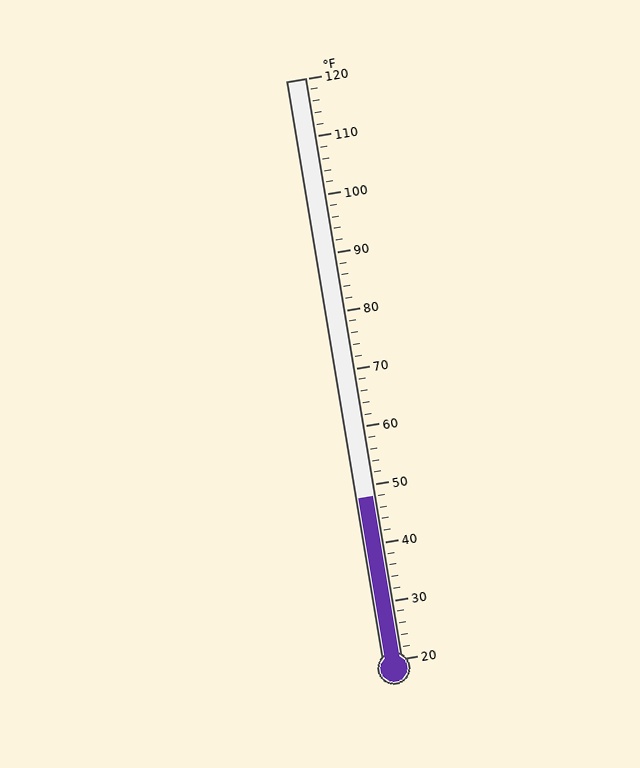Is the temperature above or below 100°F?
The temperature is below 100°F.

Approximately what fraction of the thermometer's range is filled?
The thermometer is filled to approximately 30% of its range.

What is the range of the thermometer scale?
The thermometer scale ranges from 20°F to 120°F.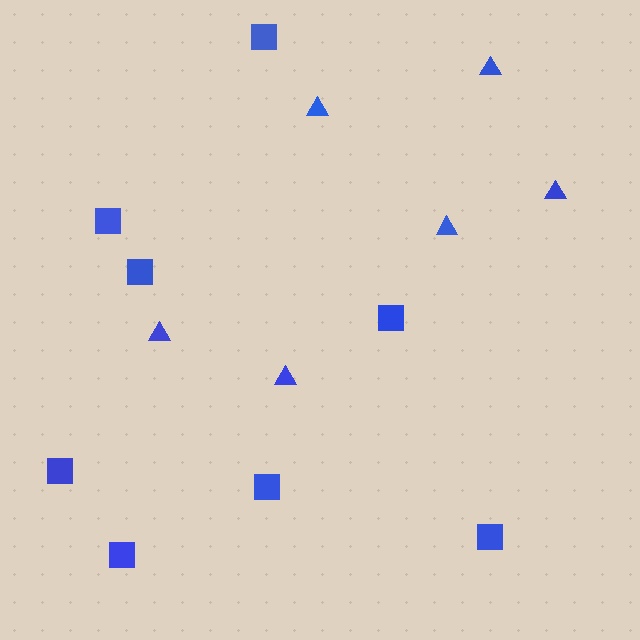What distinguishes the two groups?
There are 2 groups: one group of squares (8) and one group of triangles (6).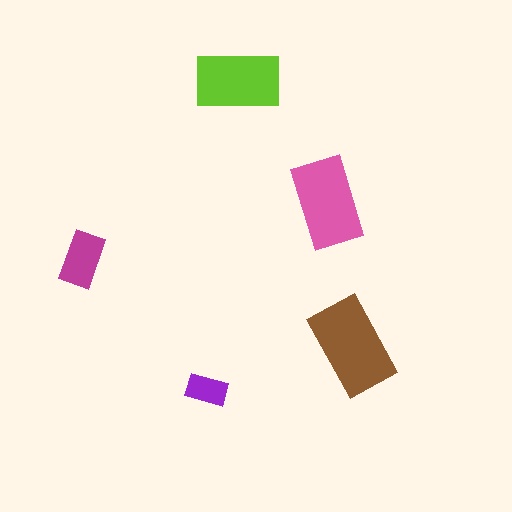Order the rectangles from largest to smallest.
the brown one, the pink one, the lime one, the magenta one, the purple one.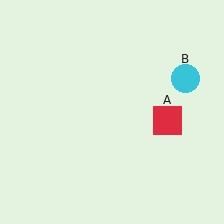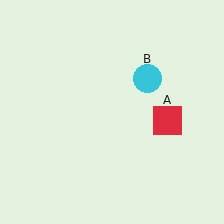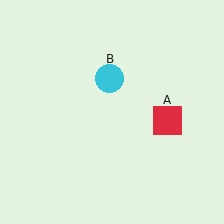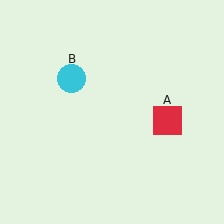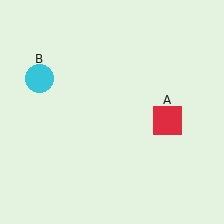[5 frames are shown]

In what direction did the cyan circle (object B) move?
The cyan circle (object B) moved left.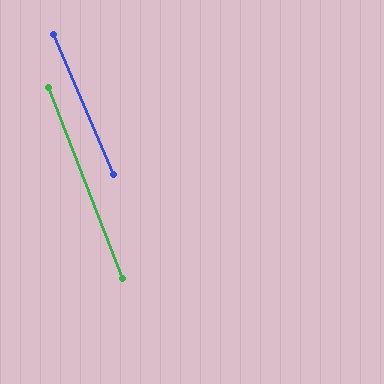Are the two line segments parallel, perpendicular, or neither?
Parallel — their directions differ by only 1.7°.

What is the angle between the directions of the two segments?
Approximately 2 degrees.